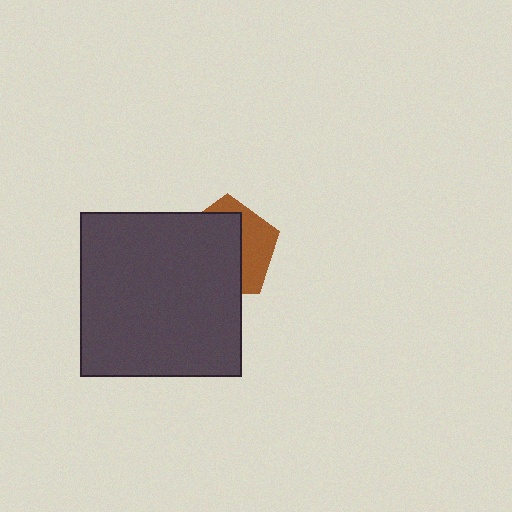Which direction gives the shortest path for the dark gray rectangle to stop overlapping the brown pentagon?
Moving toward the lower-left gives the shortest separation.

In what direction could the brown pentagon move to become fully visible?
The brown pentagon could move toward the upper-right. That would shift it out from behind the dark gray rectangle entirely.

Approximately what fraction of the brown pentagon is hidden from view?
Roughly 63% of the brown pentagon is hidden behind the dark gray rectangle.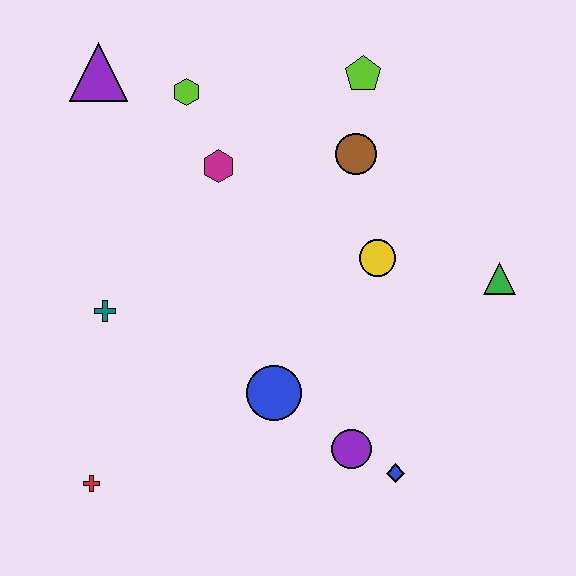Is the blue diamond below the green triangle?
Yes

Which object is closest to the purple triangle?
The lime hexagon is closest to the purple triangle.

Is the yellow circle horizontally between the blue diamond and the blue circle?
Yes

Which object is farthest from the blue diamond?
The purple triangle is farthest from the blue diamond.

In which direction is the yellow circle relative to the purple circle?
The yellow circle is above the purple circle.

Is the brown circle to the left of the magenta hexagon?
No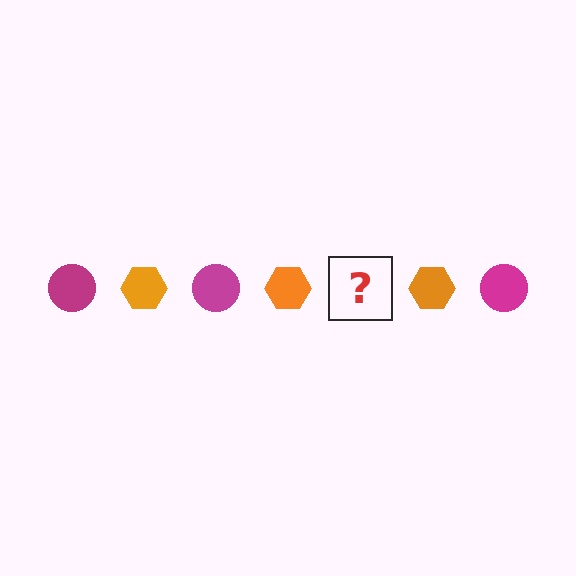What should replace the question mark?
The question mark should be replaced with a magenta circle.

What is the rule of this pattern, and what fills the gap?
The rule is that the pattern alternates between magenta circle and orange hexagon. The gap should be filled with a magenta circle.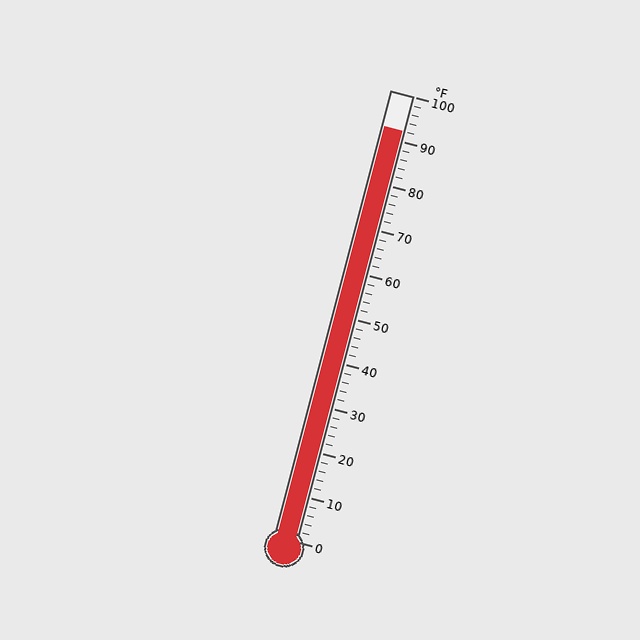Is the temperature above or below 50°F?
The temperature is above 50°F.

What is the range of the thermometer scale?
The thermometer scale ranges from 0°F to 100°F.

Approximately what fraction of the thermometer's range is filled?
The thermometer is filled to approximately 90% of its range.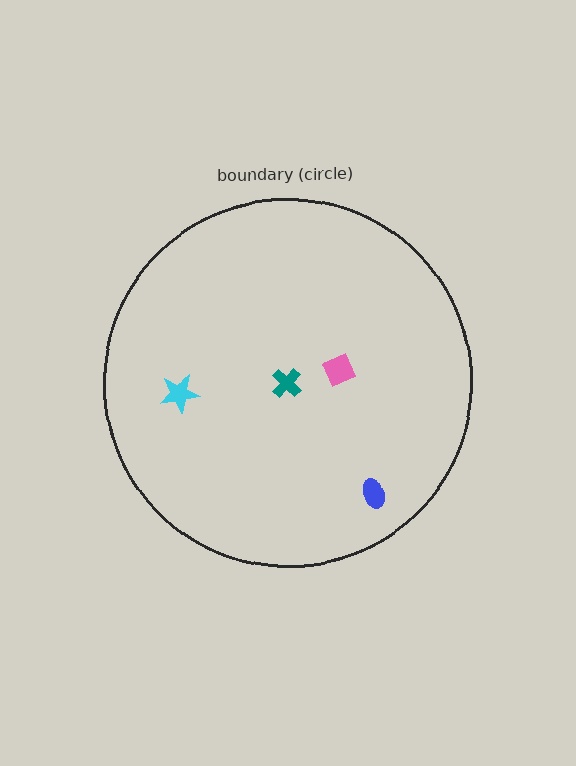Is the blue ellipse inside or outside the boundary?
Inside.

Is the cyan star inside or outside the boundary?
Inside.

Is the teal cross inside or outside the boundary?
Inside.